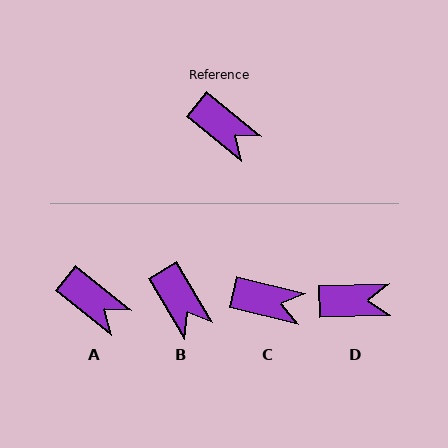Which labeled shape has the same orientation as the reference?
A.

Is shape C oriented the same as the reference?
No, it is off by about 25 degrees.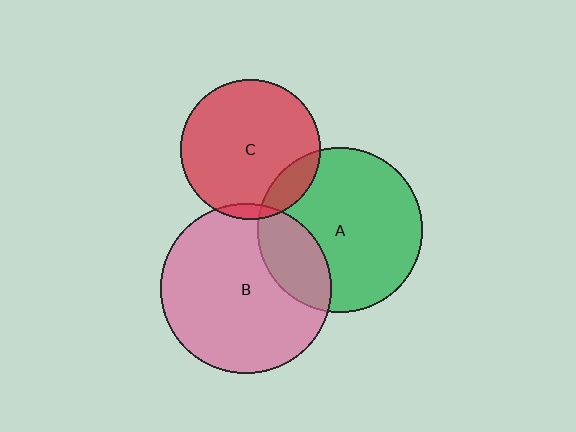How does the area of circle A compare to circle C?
Approximately 1.4 times.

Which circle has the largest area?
Circle B (pink).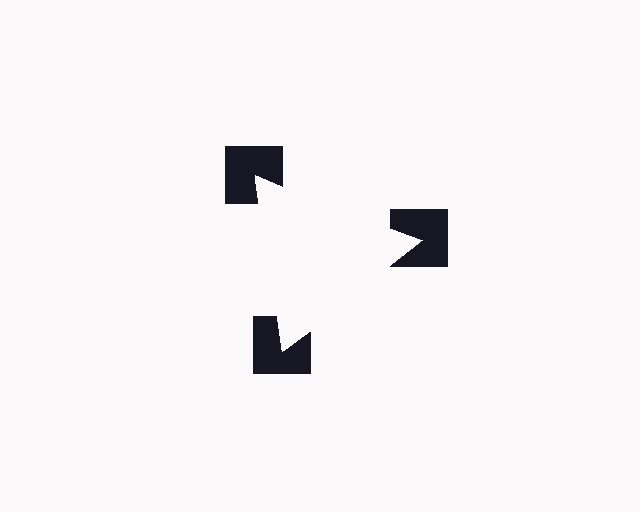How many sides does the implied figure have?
3 sides.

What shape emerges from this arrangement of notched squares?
An illusory triangle — its edges are inferred from the aligned wedge cuts in the notched squares, not physically drawn.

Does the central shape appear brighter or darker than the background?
It typically appears slightly brighter than the background, even though no actual brightness change is drawn.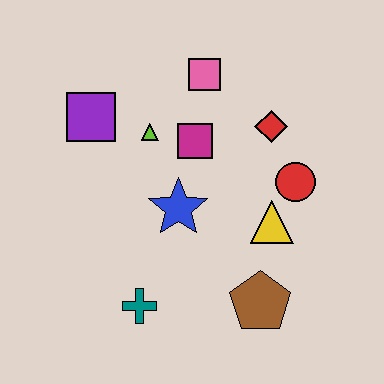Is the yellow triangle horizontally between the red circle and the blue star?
Yes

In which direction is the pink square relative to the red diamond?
The pink square is to the left of the red diamond.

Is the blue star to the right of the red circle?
No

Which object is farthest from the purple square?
The brown pentagon is farthest from the purple square.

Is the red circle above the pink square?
No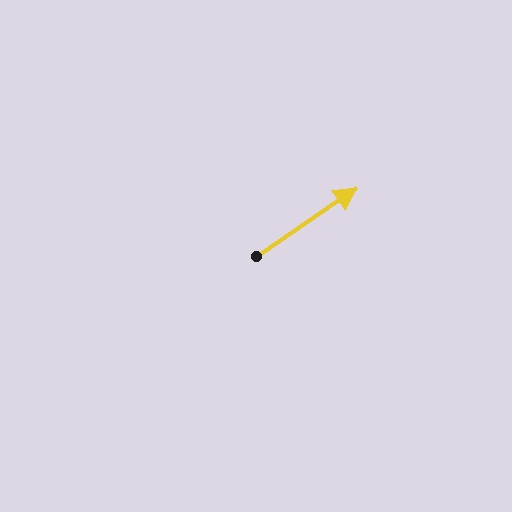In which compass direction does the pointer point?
Northeast.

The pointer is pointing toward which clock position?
Roughly 2 o'clock.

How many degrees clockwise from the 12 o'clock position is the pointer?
Approximately 56 degrees.